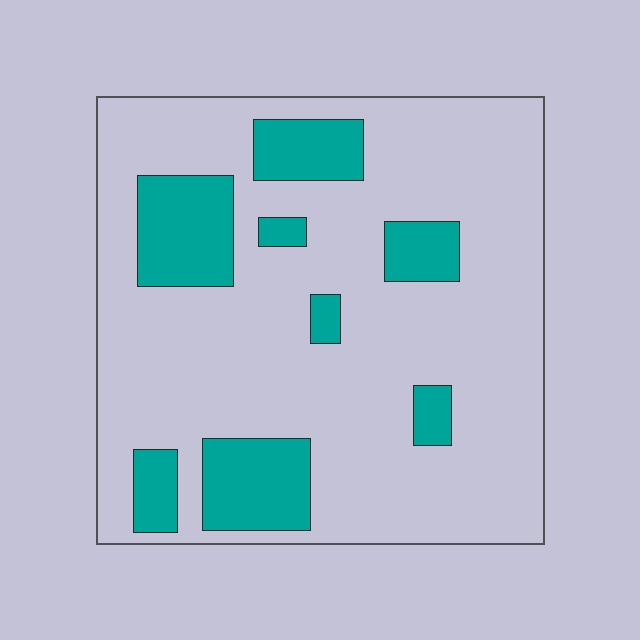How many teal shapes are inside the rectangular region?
8.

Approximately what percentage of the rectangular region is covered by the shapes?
Approximately 20%.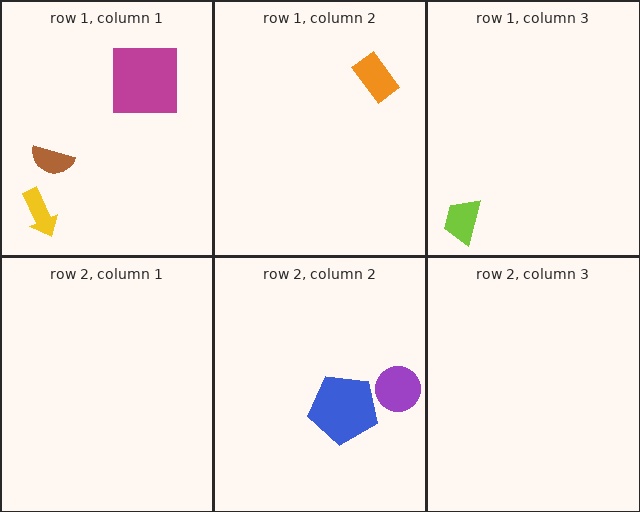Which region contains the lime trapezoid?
The row 1, column 3 region.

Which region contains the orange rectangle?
The row 1, column 2 region.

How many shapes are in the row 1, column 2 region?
1.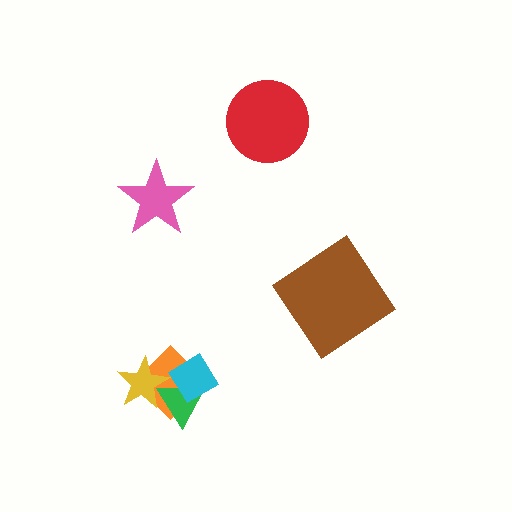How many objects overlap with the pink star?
0 objects overlap with the pink star.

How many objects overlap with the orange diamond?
3 objects overlap with the orange diamond.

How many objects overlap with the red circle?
0 objects overlap with the red circle.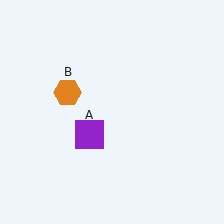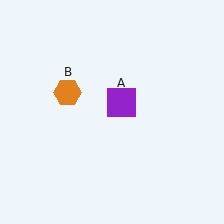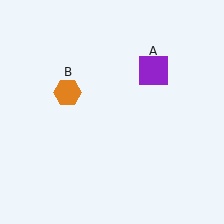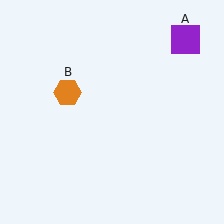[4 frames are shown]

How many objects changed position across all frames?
1 object changed position: purple square (object A).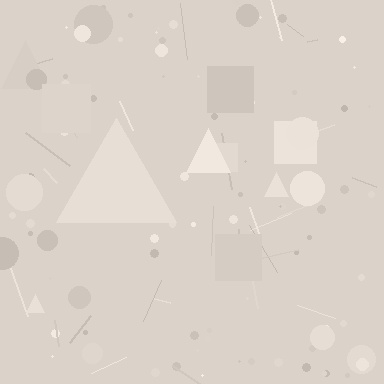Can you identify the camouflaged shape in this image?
The camouflaged shape is a triangle.